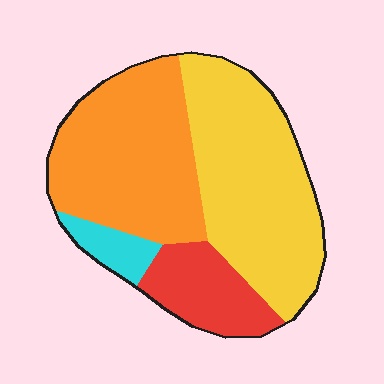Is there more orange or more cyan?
Orange.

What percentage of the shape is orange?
Orange covers around 35% of the shape.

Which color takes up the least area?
Cyan, at roughly 5%.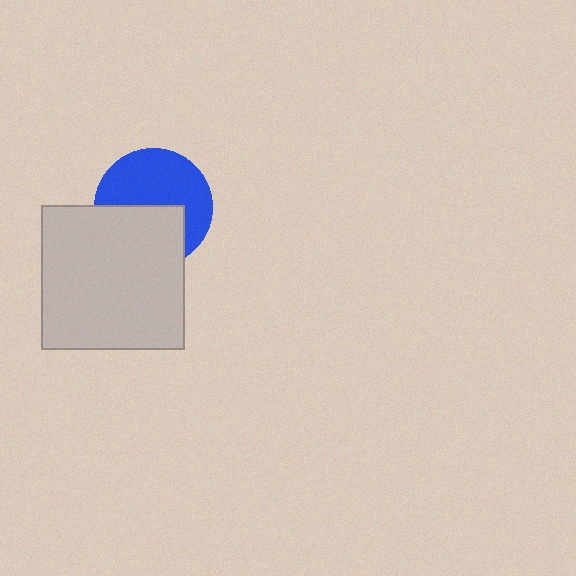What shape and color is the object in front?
The object in front is a light gray square.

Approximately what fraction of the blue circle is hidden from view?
Roughly 43% of the blue circle is hidden behind the light gray square.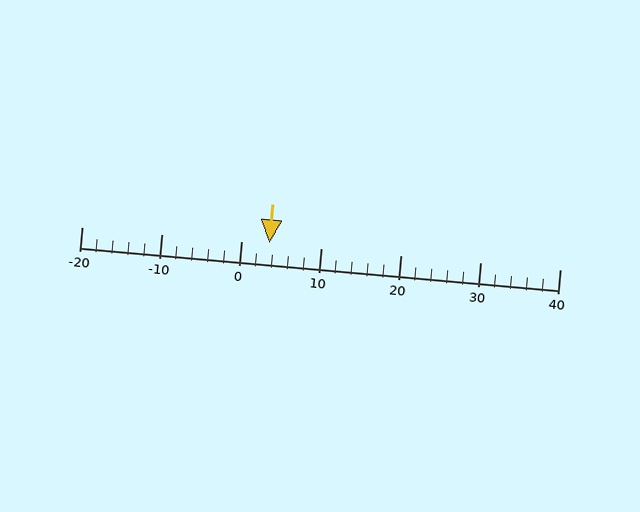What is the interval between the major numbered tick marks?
The major tick marks are spaced 10 units apart.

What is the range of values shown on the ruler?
The ruler shows values from -20 to 40.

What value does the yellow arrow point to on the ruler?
The yellow arrow points to approximately 4.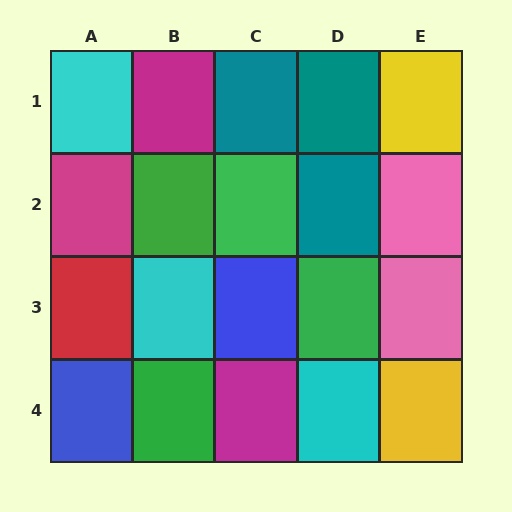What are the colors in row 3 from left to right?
Red, cyan, blue, green, pink.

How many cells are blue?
2 cells are blue.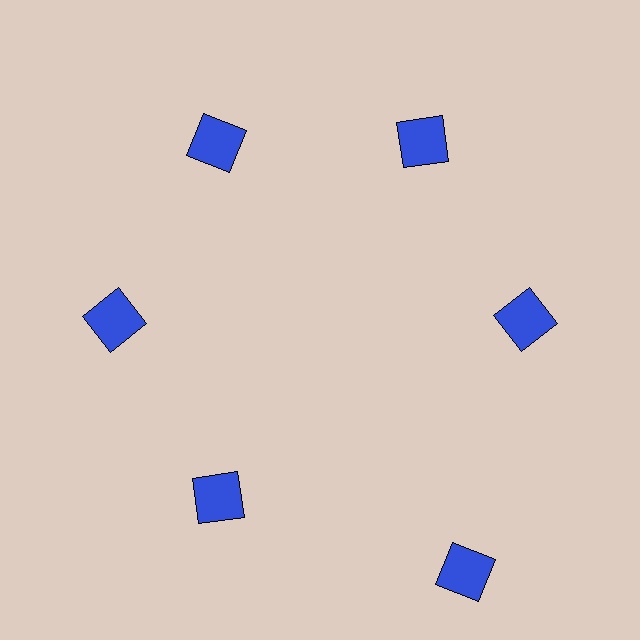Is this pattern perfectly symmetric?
No. The 6 blue squares are arranged in a ring, but one element near the 5 o'clock position is pushed outward from the center, breaking the 6-fold rotational symmetry.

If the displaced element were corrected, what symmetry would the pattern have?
It would have 6-fold rotational symmetry — the pattern would map onto itself every 60 degrees.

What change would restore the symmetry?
The symmetry would be restored by moving it inward, back onto the ring so that all 6 squares sit at equal angles and equal distance from the center.